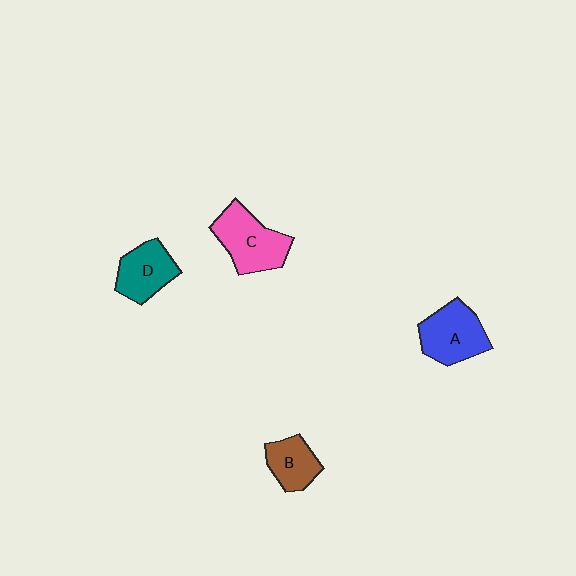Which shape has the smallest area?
Shape B (brown).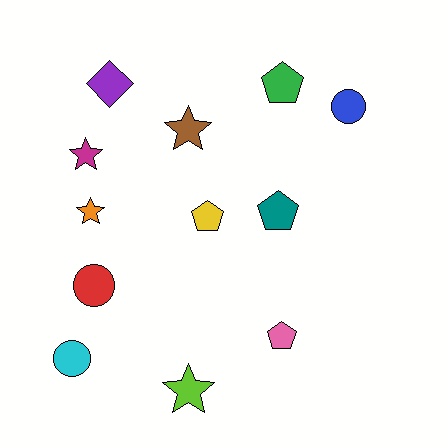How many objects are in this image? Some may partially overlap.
There are 12 objects.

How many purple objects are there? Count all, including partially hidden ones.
There is 1 purple object.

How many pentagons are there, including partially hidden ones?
There are 4 pentagons.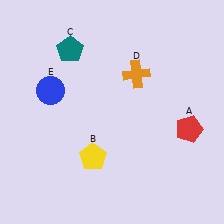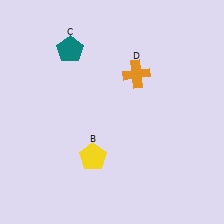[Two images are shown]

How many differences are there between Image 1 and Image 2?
There are 2 differences between the two images.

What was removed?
The blue circle (E), the red pentagon (A) were removed in Image 2.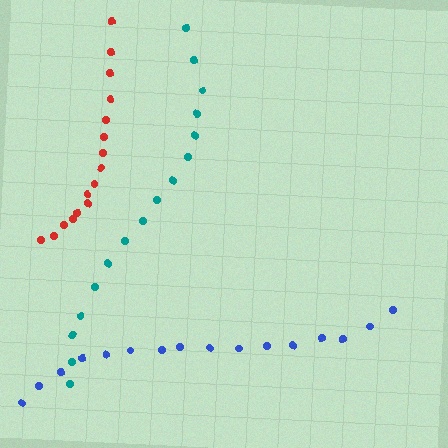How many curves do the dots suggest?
There are 3 distinct paths.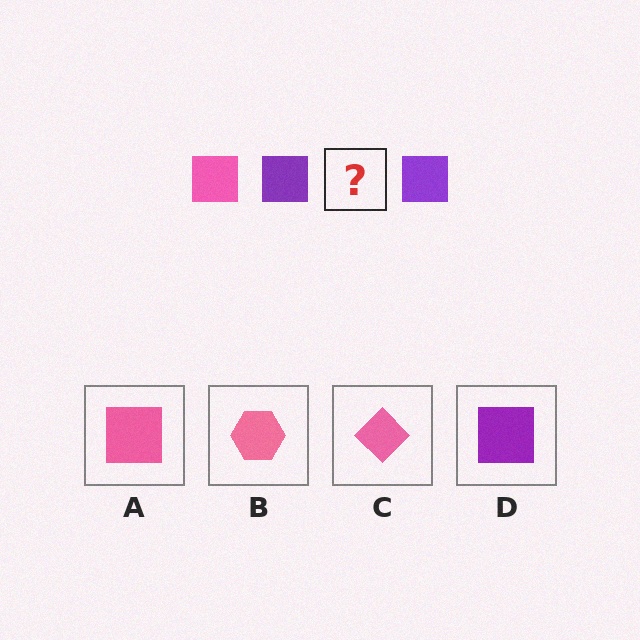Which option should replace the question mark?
Option A.